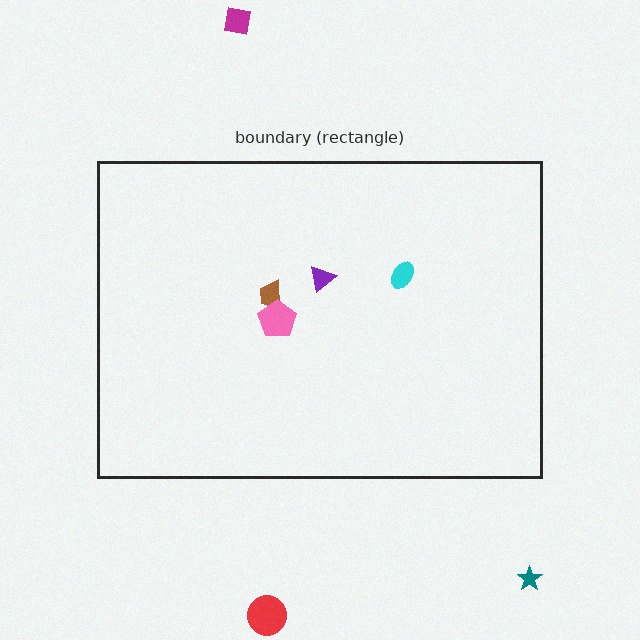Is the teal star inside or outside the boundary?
Outside.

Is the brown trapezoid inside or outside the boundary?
Inside.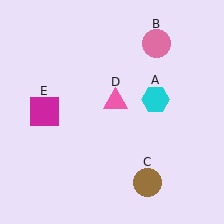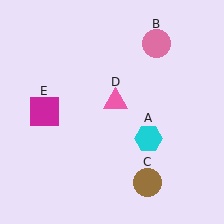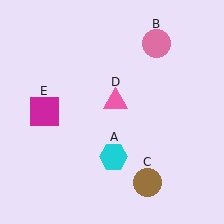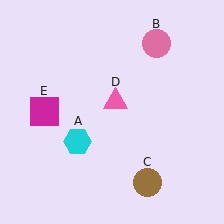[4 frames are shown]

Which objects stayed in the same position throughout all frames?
Pink circle (object B) and brown circle (object C) and pink triangle (object D) and magenta square (object E) remained stationary.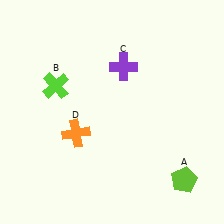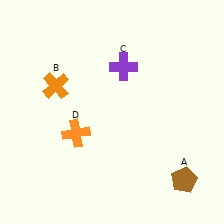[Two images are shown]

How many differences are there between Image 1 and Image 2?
There are 2 differences between the two images.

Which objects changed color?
A changed from lime to brown. B changed from lime to orange.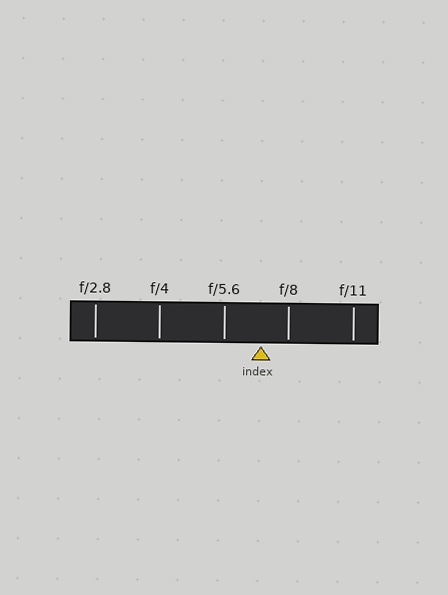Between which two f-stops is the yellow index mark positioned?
The index mark is between f/5.6 and f/8.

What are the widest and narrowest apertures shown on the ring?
The widest aperture shown is f/2.8 and the narrowest is f/11.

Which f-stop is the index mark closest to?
The index mark is closest to f/8.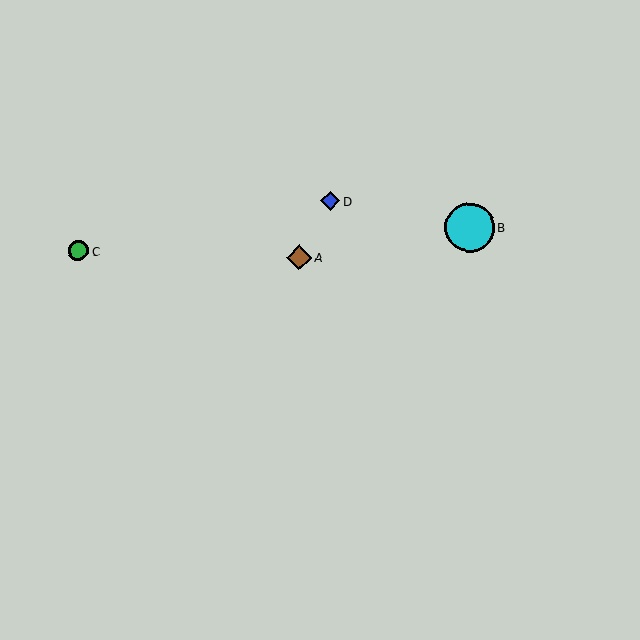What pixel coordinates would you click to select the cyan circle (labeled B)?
Click at (470, 228) to select the cyan circle B.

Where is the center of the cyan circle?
The center of the cyan circle is at (470, 228).